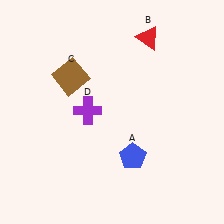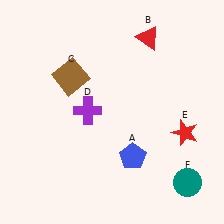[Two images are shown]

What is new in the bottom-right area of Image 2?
A red star (E) was added in the bottom-right area of Image 2.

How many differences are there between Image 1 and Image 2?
There are 2 differences between the two images.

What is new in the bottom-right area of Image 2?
A teal circle (F) was added in the bottom-right area of Image 2.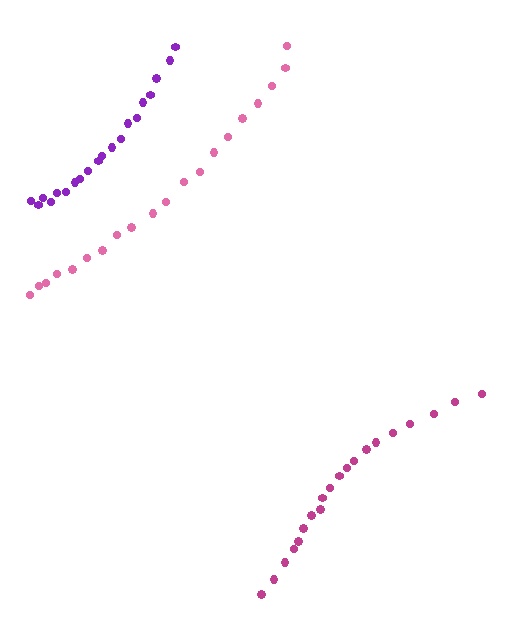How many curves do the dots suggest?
There are 3 distinct paths.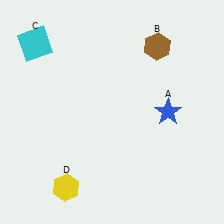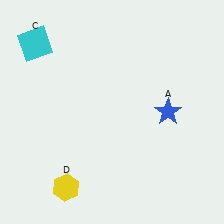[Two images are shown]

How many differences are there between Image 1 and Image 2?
There is 1 difference between the two images.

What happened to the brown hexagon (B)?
The brown hexagon (B) was removed in Image 2. It was in the top-right area of Image 1.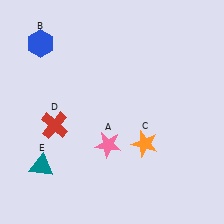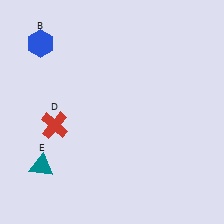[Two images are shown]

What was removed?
The pink star (A), the orange star (C) were removed in Image 2.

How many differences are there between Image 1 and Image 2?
There are 2 differences between the two images.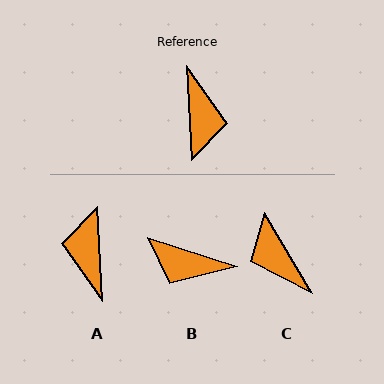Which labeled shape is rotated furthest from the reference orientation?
A, about 180 degrees away.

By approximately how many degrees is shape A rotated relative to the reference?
Approximately 180 degrees clockwise.